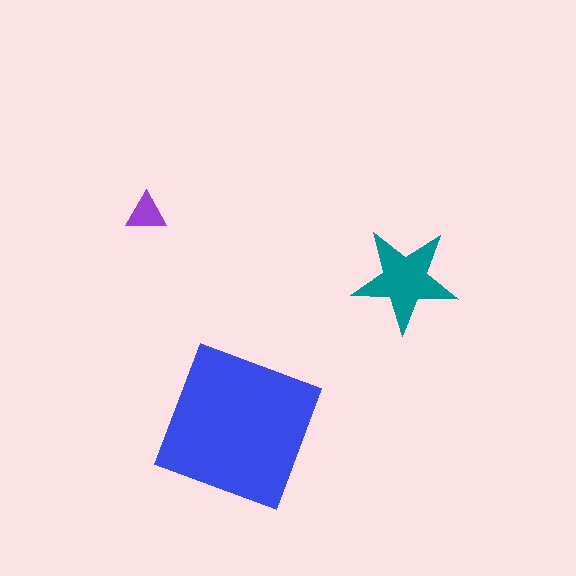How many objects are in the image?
There are 3 objects in the image.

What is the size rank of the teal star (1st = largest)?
2nd.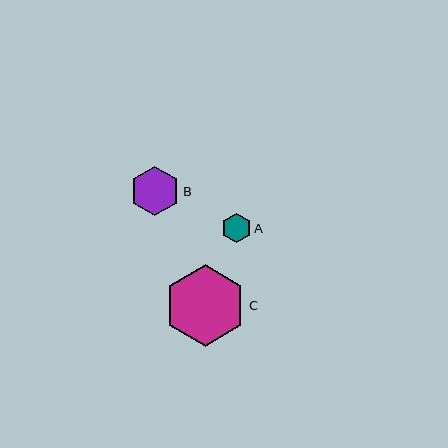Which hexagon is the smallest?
Hexagon A is the smallest with a size of approximately 30 pixels.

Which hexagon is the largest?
Hexagon C is the largest with a size of approximately 82 pixels.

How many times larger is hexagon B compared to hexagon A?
Hexagon B is approximately 1.7 times the size of hexagon A.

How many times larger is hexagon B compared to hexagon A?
Hexagon B is approximately 1.7 times the size of hexagon A.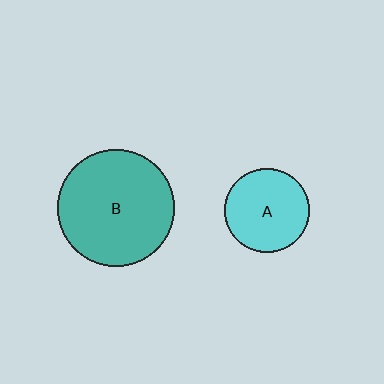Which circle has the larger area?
Circle B (teal).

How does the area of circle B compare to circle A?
Approximately 1.9 times.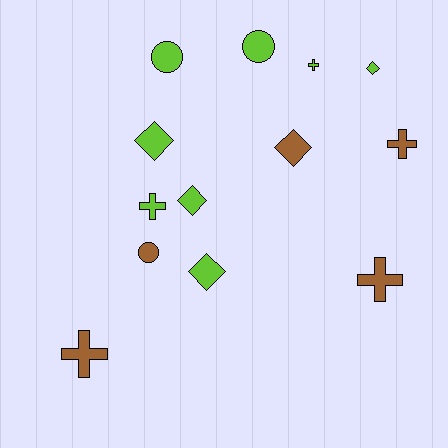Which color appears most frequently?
Lime, with 8 objects.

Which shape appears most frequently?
Cross, with 5 objects.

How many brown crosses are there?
There are 3 brown crosses.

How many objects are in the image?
There are 13 objects.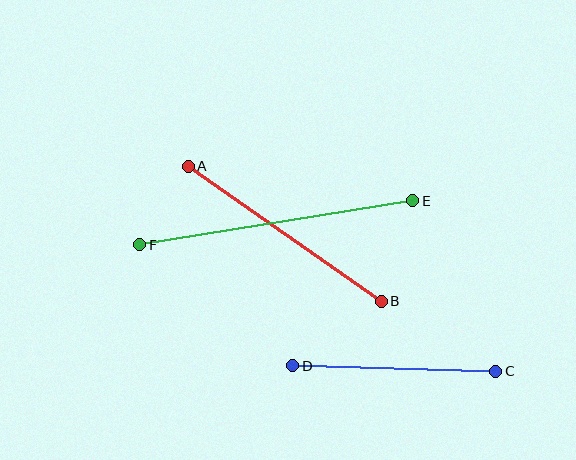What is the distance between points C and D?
The distance is approximately 203 pixels.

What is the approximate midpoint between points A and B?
The midpoint is at approximately (285, 234) pixels.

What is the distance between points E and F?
The distance is approximately 276 pixels.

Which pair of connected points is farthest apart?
Points E and F are farthest apart.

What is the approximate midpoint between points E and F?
The midpoint is at approximately (276, 223) pixels.